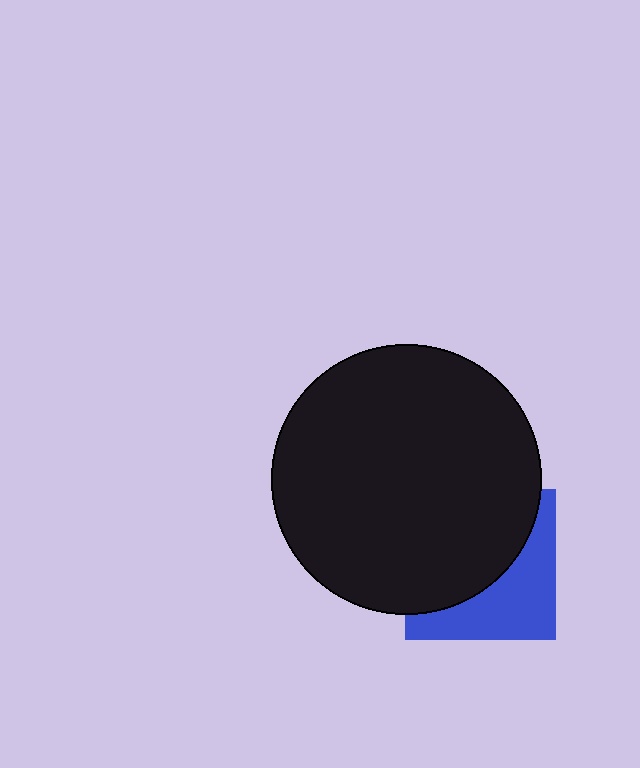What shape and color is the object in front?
The object in front is a black circle.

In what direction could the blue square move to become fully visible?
The blue square could move toward the lower-right. That would shift it out from behind the black circle entirely.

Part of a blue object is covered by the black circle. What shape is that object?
It is a square.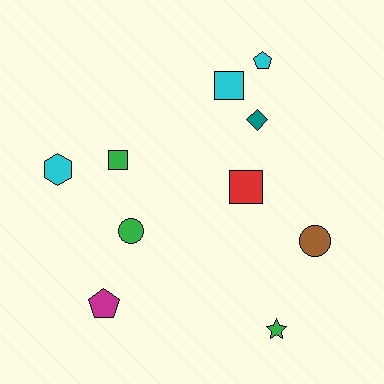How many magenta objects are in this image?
There is 1 magenta object.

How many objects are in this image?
There are 10 objects.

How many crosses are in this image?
There are no crosses.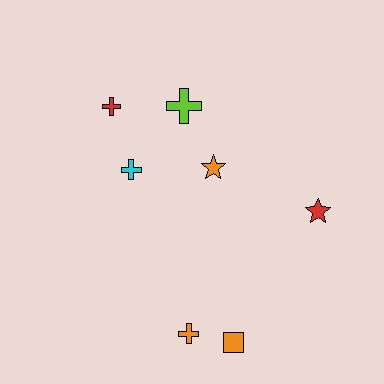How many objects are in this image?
There are 7 objects.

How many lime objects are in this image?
There is 1 lime object.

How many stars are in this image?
There are 2 stars.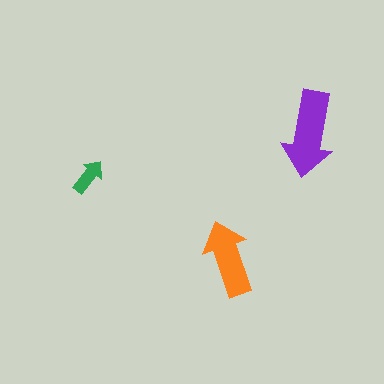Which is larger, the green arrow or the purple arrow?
The purple one.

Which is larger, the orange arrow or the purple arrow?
The purple one.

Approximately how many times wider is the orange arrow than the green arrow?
About 2 times wider.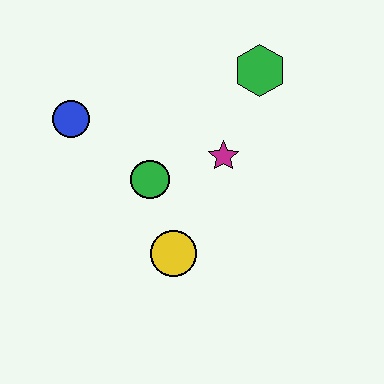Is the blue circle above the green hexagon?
No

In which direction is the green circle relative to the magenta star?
The green circle is to the left of the magenta star.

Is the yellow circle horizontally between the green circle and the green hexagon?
Yes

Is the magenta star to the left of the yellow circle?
No